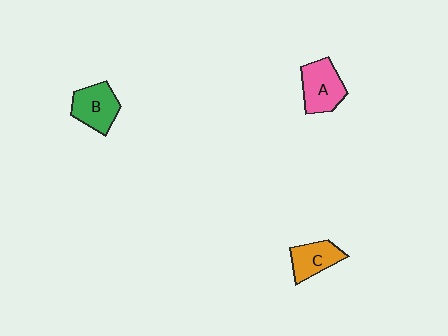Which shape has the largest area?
Shape A (pink).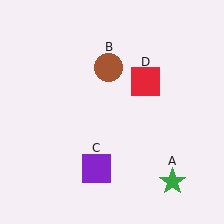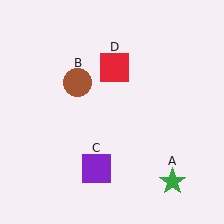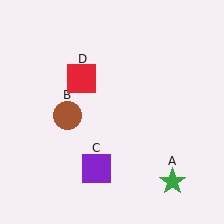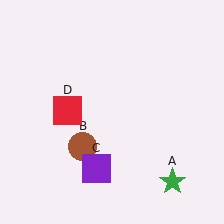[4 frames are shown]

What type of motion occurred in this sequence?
The brown circle (object B), red square (object D) rotated counterclockwise around the center of the scene.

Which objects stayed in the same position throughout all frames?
Green star (object A) and purple square (object C) remained stationary.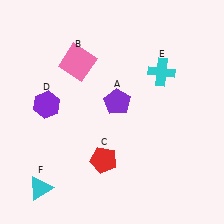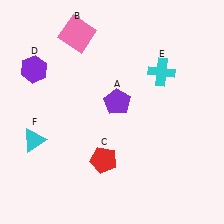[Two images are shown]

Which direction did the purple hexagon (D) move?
The purple hexagon (D) moved up.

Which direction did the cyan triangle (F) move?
The cyan triangle (F) moved up.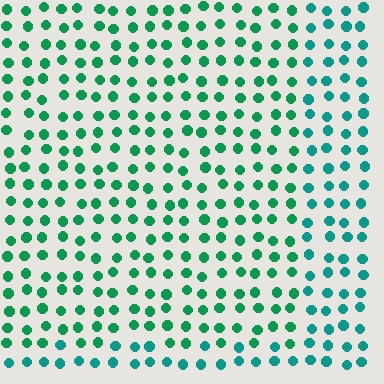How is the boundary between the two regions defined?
The boundary is defined purely by a slight shift in hue (about 26 degrees). Spacing, size, and orientation are identical on both sides.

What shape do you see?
I see a rectangle.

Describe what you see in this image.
The image is filled with small teal elements in a uniform arrangement. A rectangle-shaped region is visible where the elements are tinted to a slightly different hue, forming a subtle color boundary.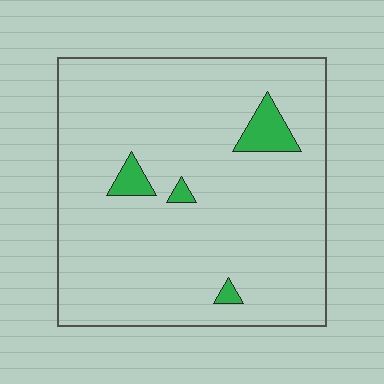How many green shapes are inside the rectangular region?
4.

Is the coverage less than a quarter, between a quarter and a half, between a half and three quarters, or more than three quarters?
Less than a quarter.